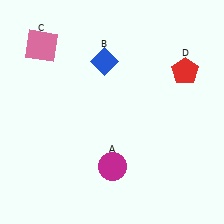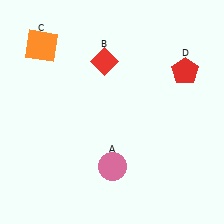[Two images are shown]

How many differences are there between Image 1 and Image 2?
There are 3 differences between the two images.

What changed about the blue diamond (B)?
In Image 1, B is blue. In Image 2, it changed to red.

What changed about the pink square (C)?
In Image 1, C is pink. In Image 2, it changed to orange.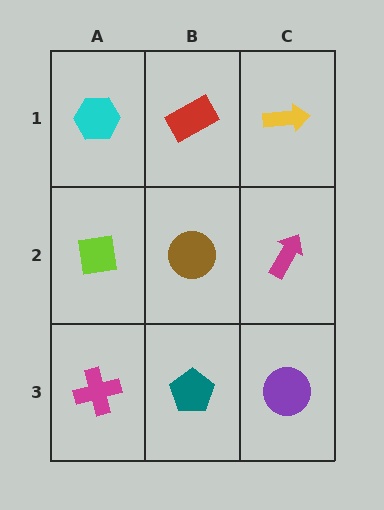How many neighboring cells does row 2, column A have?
3.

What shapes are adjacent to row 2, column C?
A yellow arrow (row 1, column C), a purple circle (row 3, column C), a brown circle (row 2, column B).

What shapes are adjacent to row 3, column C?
A magenta arrow (row 2, column C), a teal pentagon (row 3, column B).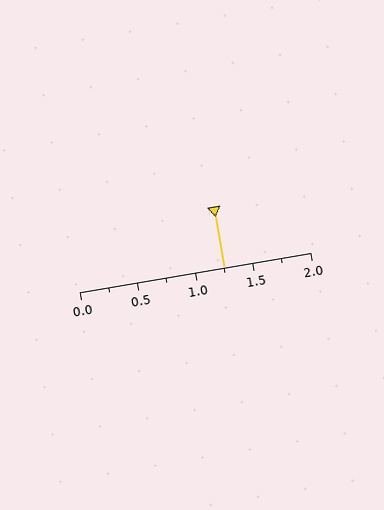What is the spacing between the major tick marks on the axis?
The major ticks are spaced 0.5 apart.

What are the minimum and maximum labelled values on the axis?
The axis runs from 0.0 to 2.0.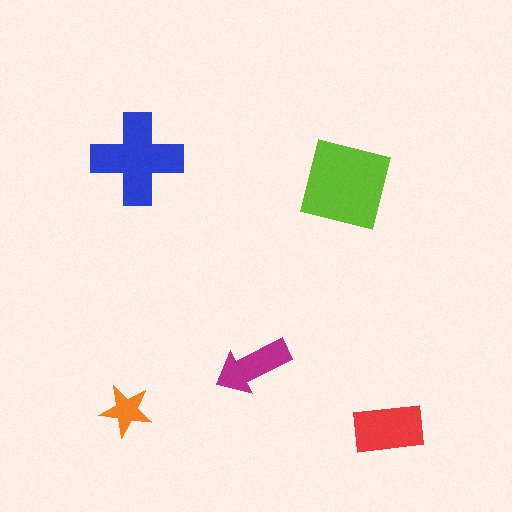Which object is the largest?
The lime square.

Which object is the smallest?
The orange star.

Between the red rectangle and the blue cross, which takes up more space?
The blue cross.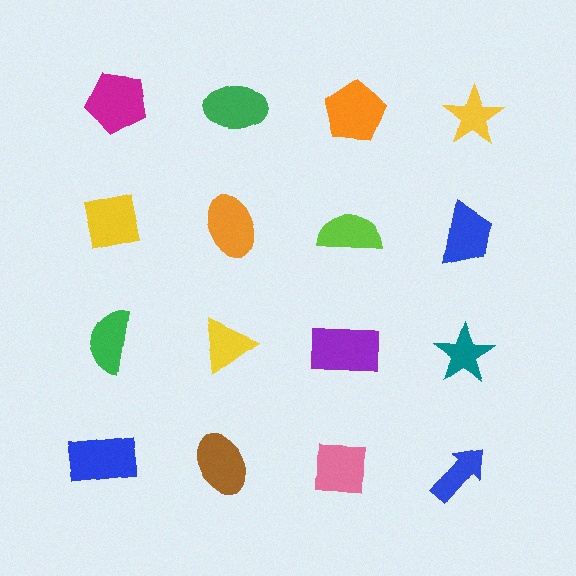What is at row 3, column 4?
A teal star.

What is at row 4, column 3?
A pink square.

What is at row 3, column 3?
A purple rectangle.